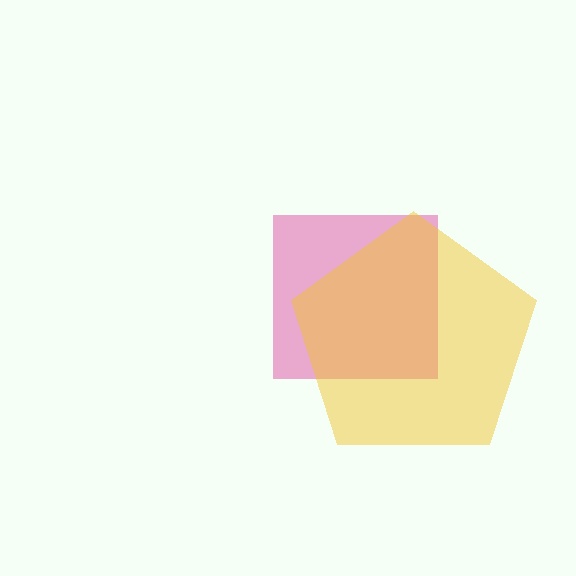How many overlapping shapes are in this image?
There are 2 overlapping shapes in the image.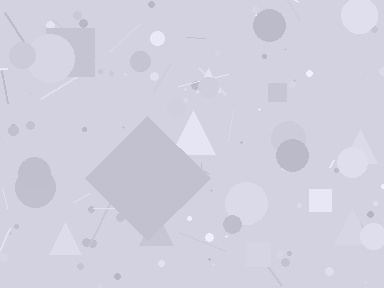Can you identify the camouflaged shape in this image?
The camouflaged shape is a diamond.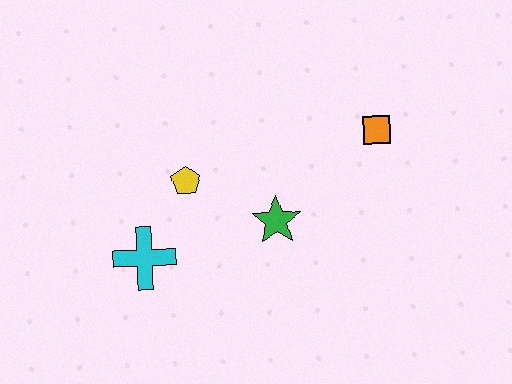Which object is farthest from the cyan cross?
The orange square is farthest from the cyan cross.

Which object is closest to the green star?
The yellow pentagon is closest to the green star.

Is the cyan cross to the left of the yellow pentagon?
Yes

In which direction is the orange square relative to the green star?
The orange square is to the right of the green star.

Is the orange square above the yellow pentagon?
Yes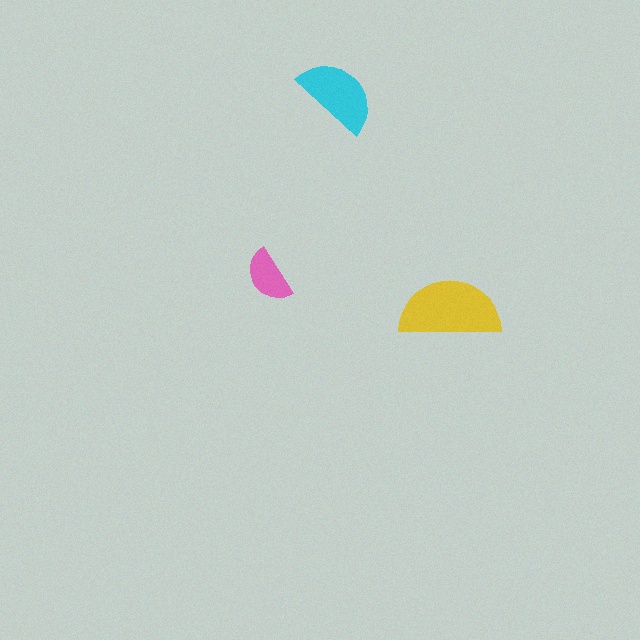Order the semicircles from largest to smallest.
the yellow one, the cyan one, the pink one.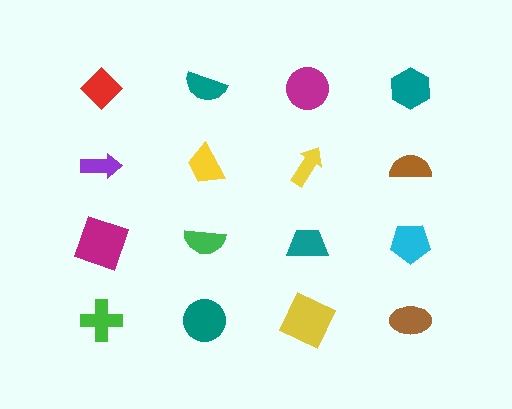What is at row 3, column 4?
A cyan pentagon.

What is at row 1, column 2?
A teal semicircle.